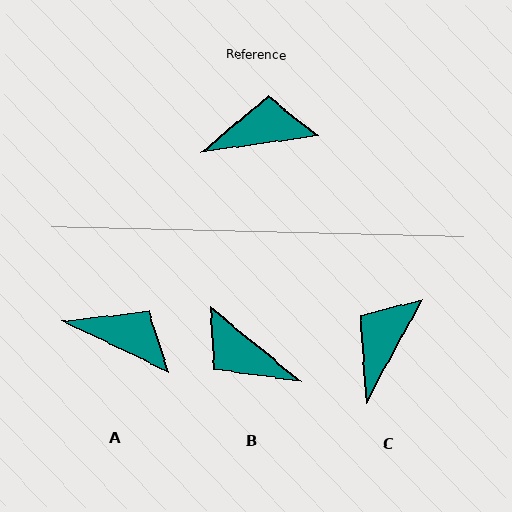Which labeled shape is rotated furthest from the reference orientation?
B, about 133 degrees away.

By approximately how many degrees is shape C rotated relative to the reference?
Approximately 54 degrees counter-clockwise.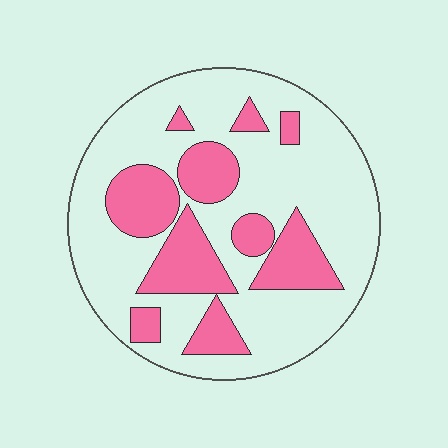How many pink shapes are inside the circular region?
10.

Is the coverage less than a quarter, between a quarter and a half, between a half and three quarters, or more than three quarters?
Between a quarter and a half.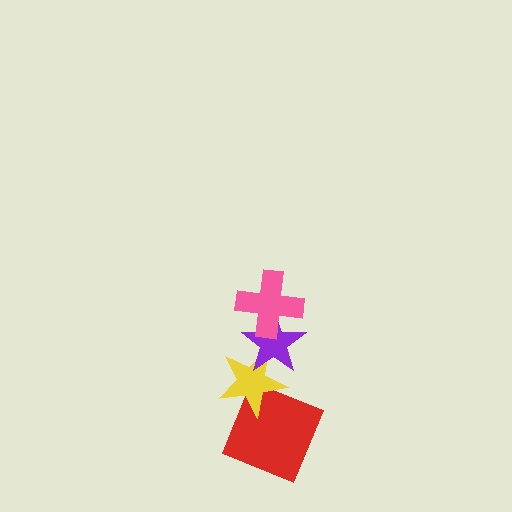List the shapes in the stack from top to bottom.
From top to bottom: the pink cross, the purple star, the yellow star, the red square.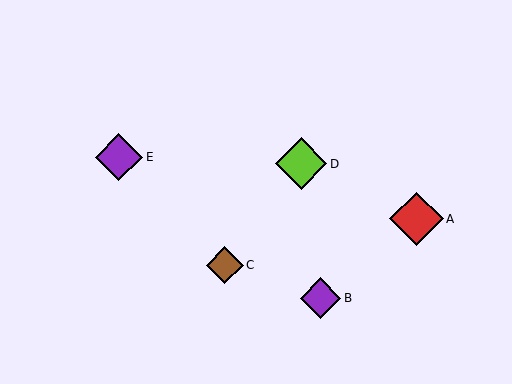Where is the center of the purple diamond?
The center of the purple diamond is at (320, 298).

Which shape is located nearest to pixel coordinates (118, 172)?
The purple diamond (labeled E) at (119, 157) is nearest to that location.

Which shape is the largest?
The red diamond (labeled A) is the largest.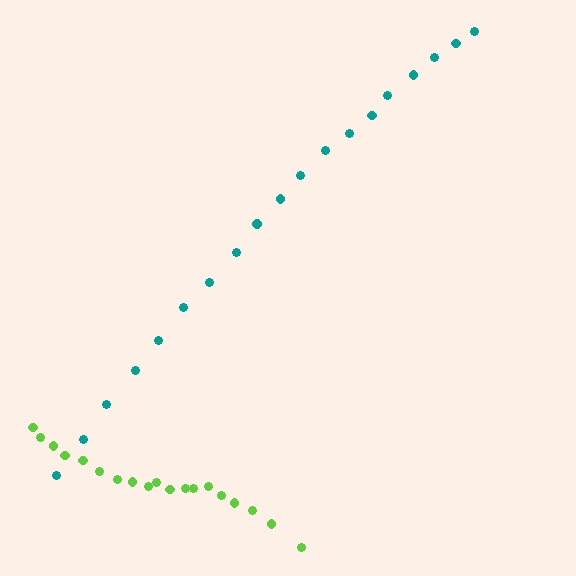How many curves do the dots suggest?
There are 2 distinct paths.